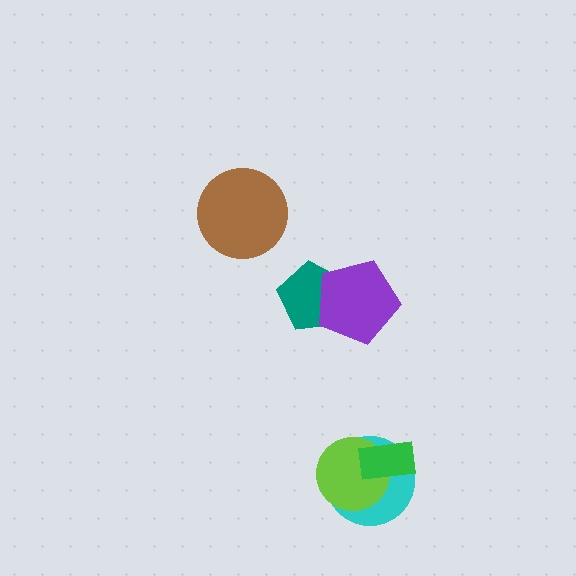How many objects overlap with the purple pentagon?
1 object overlaps with the purple pentagon.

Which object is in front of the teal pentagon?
The purple pentagon is in front of the teal pentagon.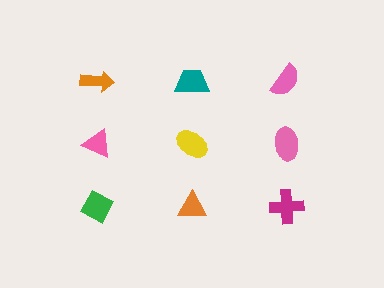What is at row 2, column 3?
A pink ellipse.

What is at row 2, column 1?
A pink triangle.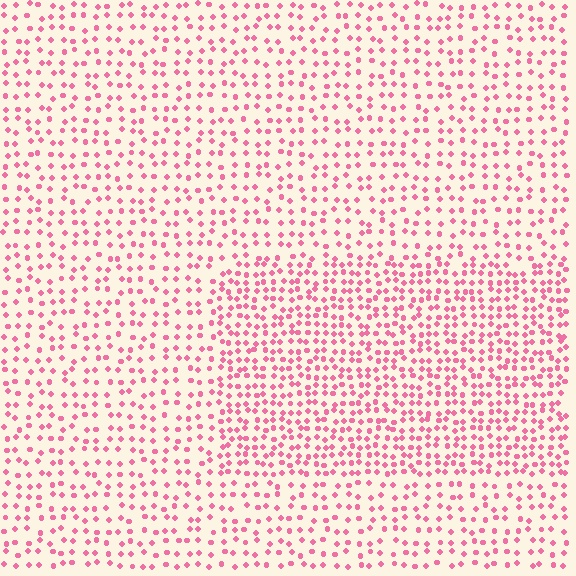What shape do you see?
I see a rectangle.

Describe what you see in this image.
The image contains small pink elements arranged at two different densities. A rectangle-shaped region is visible where the elements are more densely packed than the surrounding area.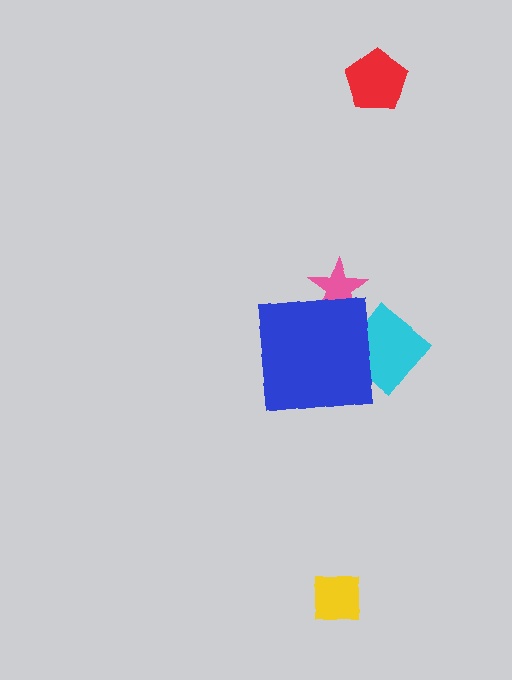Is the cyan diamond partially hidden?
Yes, the cyan diamond is partially hidden behind the blue square.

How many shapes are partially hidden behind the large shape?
2 shapes are partially hidden.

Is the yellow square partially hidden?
No, the yellow square is fully visible.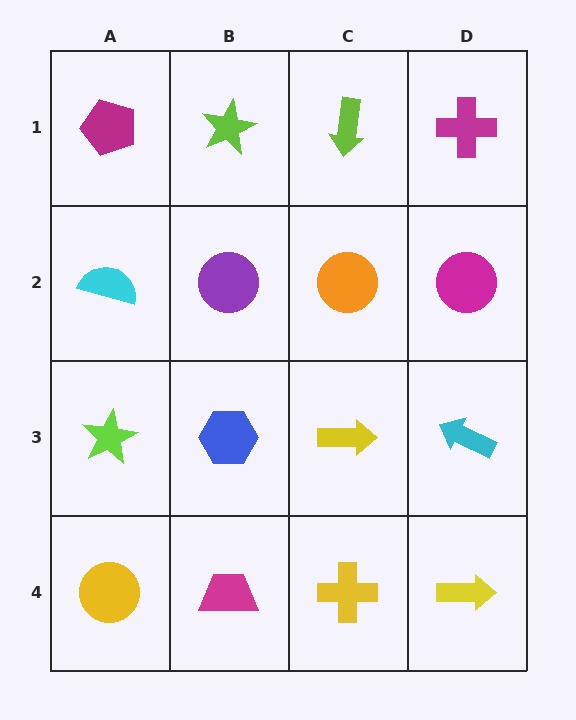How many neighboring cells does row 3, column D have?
3.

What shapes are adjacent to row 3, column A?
A cyan semicircle (row 2, column A), a yellow circle (row 4, column A), a blue hexagon (row 3, column B).